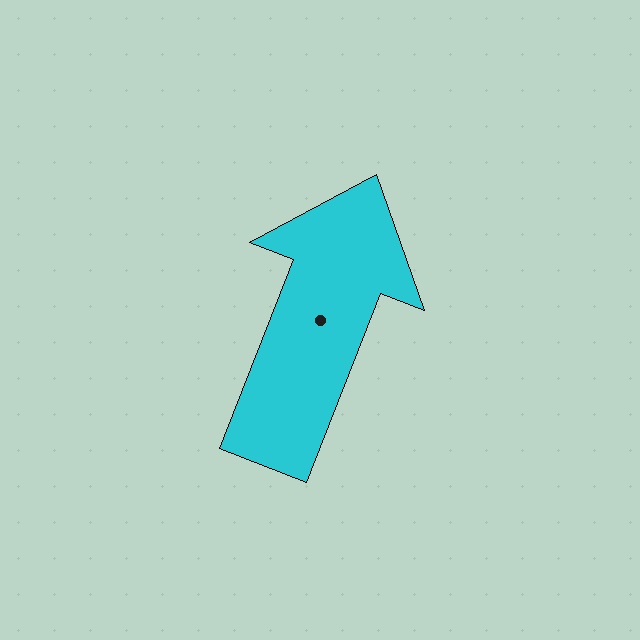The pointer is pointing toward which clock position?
Roughly 1 o'clock.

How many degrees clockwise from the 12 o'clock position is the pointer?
Approximately 21 degrees.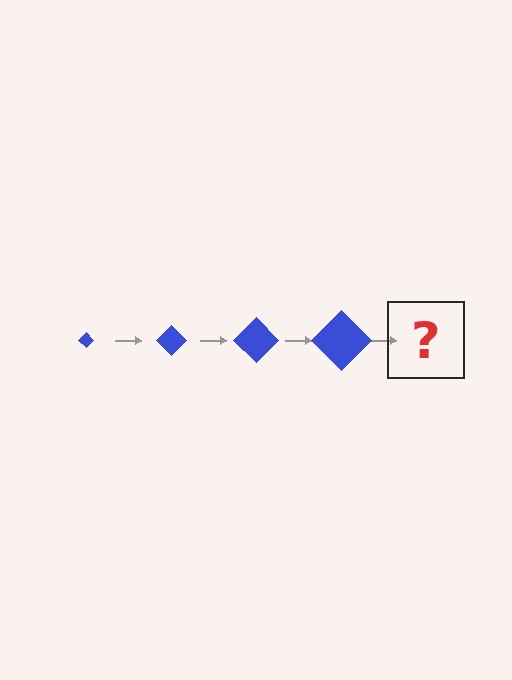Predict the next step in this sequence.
The next step is a blue diamond, larger than the previous one.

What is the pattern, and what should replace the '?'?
The pattern is that the diamond gets progressively larger each step. The '?' should be a blue diamond, larger than the previous one.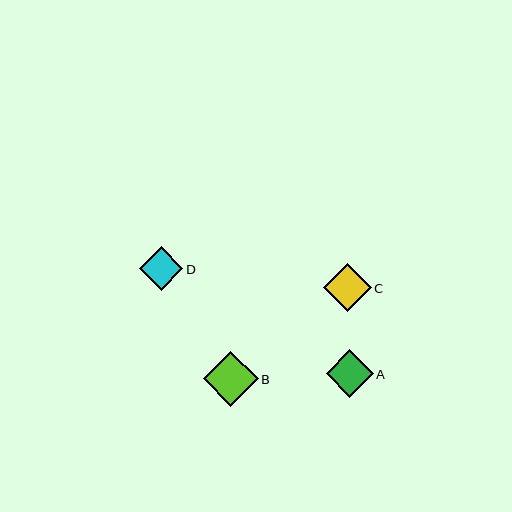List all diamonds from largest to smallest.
From largest to smallest: B, C, A, D.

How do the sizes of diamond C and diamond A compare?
Diamond C and diamond A are approximately the same size.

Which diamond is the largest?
Diamond B is the largest with a size of approximately 54 pixels.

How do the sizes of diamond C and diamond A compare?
Diamond C and diamond A are approximately the same size.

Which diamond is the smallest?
Diamond D is the smallest with a size of approximately 44 pixels.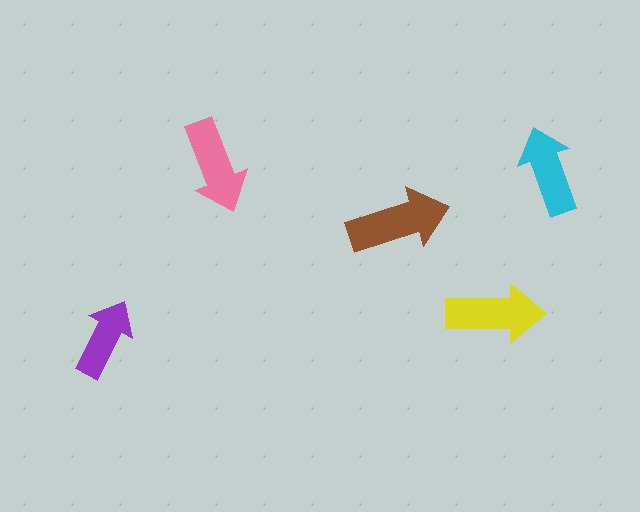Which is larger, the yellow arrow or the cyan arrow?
The yellow one.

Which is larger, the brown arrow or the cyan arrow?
The brown one.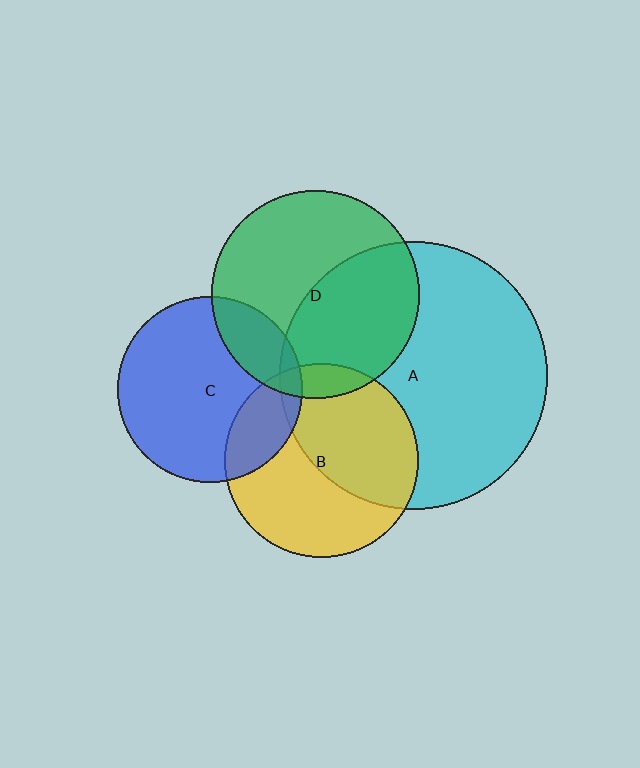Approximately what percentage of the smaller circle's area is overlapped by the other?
Approximately 20%.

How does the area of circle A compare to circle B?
Approximately 1.9 times.